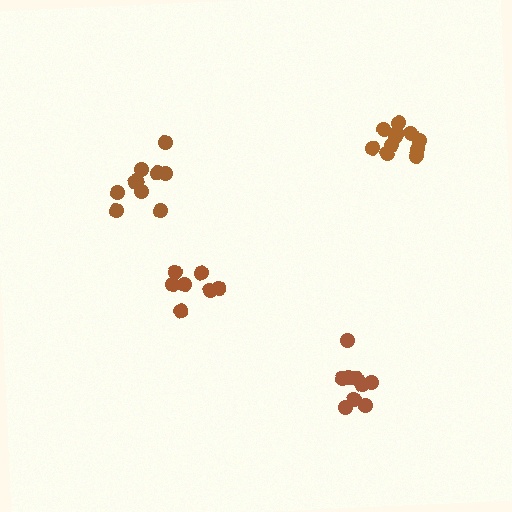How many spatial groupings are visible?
There are 4 spatial groupings.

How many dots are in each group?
Group 1: 11 dots, Group 2: 7 dots, Group 3: 9 dots, Group 4: 10 dots (37 total).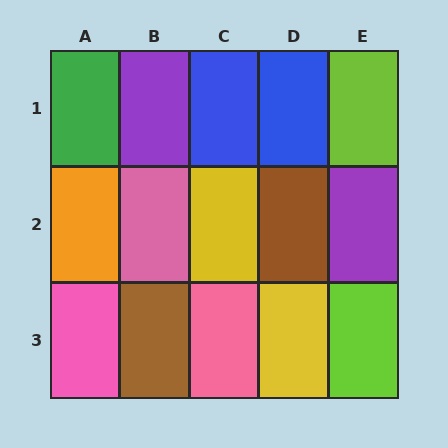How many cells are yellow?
2 cells are yellow.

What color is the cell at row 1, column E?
Lime.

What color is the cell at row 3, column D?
Yellow.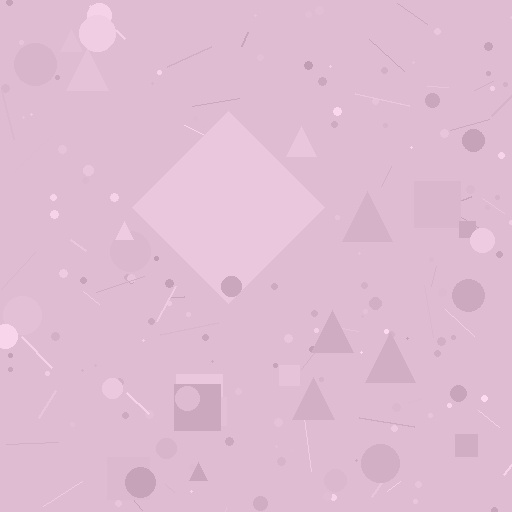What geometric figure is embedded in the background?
A diamond is embedded in the background.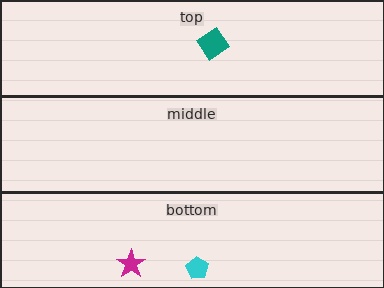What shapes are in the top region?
The teal diamond.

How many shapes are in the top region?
1.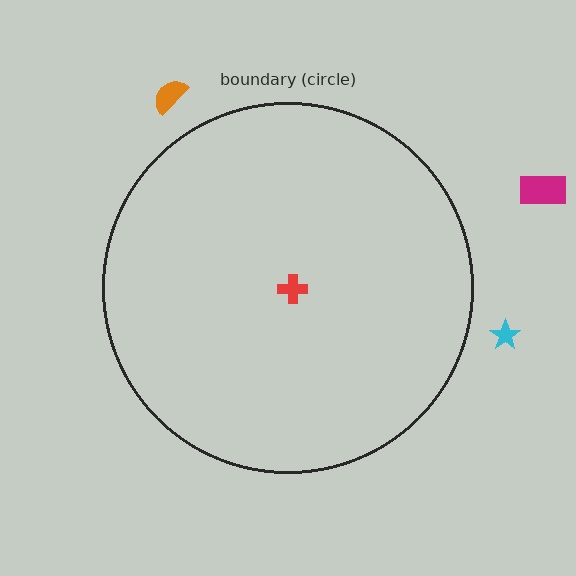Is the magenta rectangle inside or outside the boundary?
Outside.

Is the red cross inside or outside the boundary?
Inside.